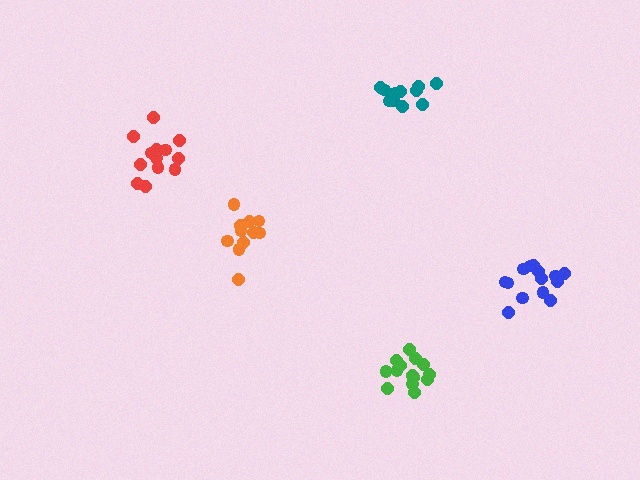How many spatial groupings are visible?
There are 5 spatial groupings.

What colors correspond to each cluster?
The clusters are colored: green, teal, orange, red, blue.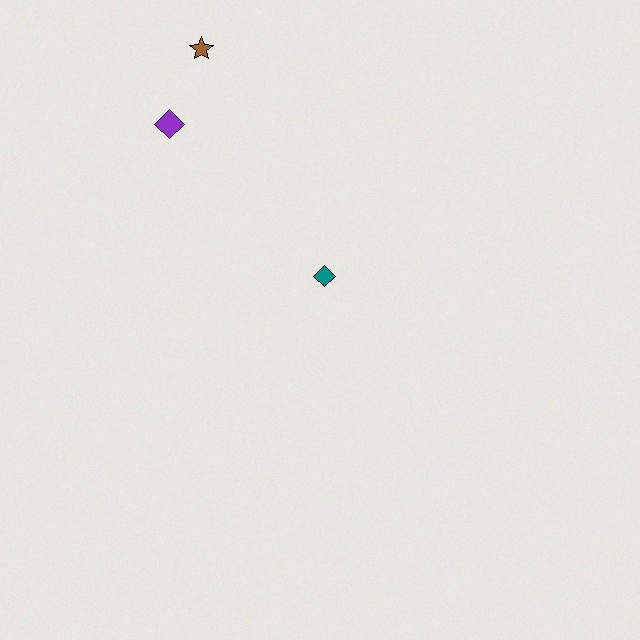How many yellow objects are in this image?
There are no yellow objects.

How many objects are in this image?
There are 3 objects.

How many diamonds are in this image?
There are 2 diamonds.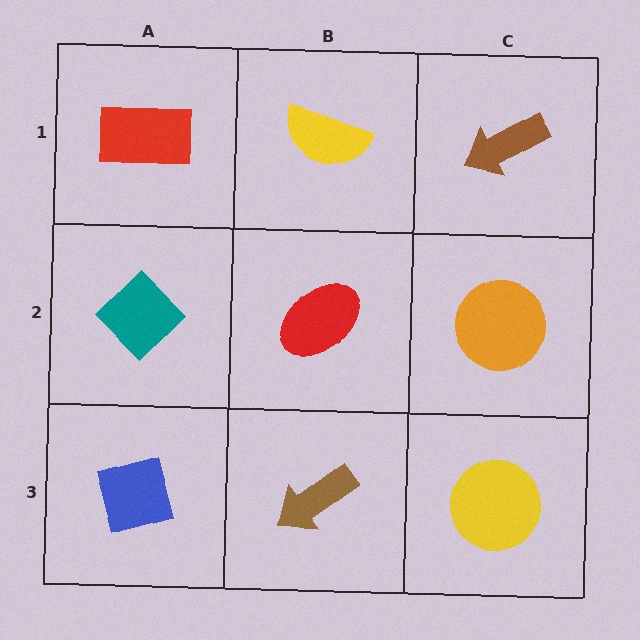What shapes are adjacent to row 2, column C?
A brown arrow (row 1, column C), a yellow circle (row 3, column C), a red ellipse (row 2, column B).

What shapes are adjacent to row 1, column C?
An orange circle (row 2, column C), a yellow semicircle (row 1, column B).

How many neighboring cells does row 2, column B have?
4.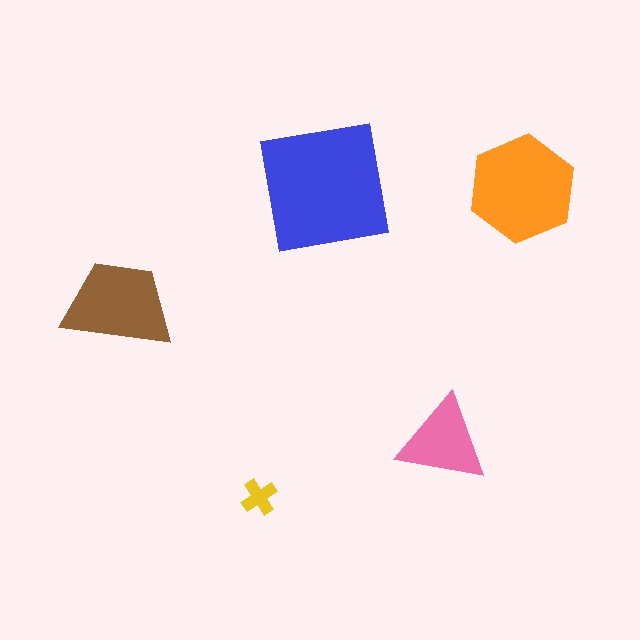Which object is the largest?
The blue square.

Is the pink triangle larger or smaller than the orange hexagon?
Smaller.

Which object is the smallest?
The yellow cross.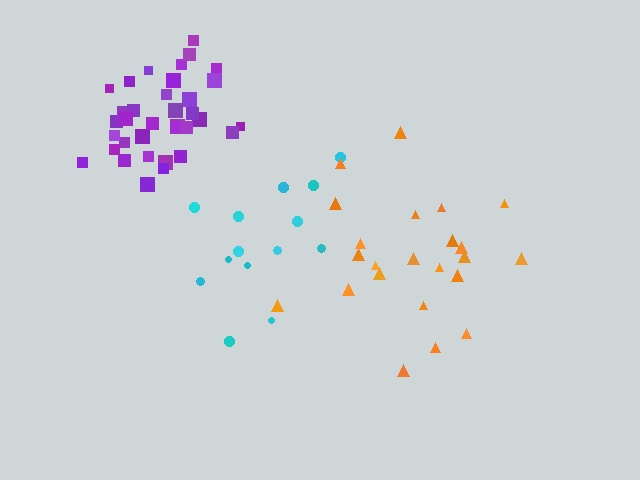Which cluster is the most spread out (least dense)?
Cyan.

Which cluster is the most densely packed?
Purple.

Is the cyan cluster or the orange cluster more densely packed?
Orange.